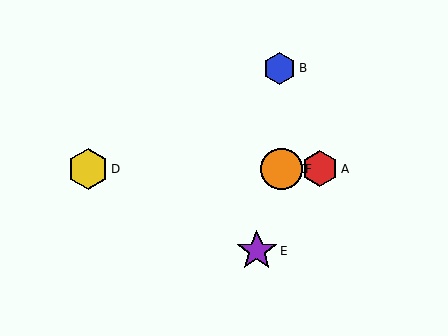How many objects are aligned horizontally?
4 objects (A, C, D, F) are aligned horizontally.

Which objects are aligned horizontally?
Objects A, C, D, F are aligned horizontally.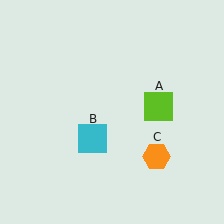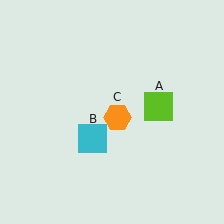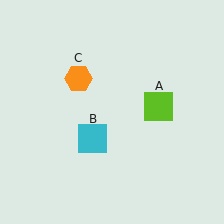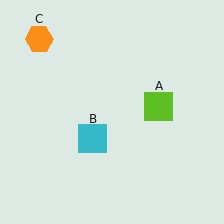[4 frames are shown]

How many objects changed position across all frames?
1 object changed position: orange hexagon (object C).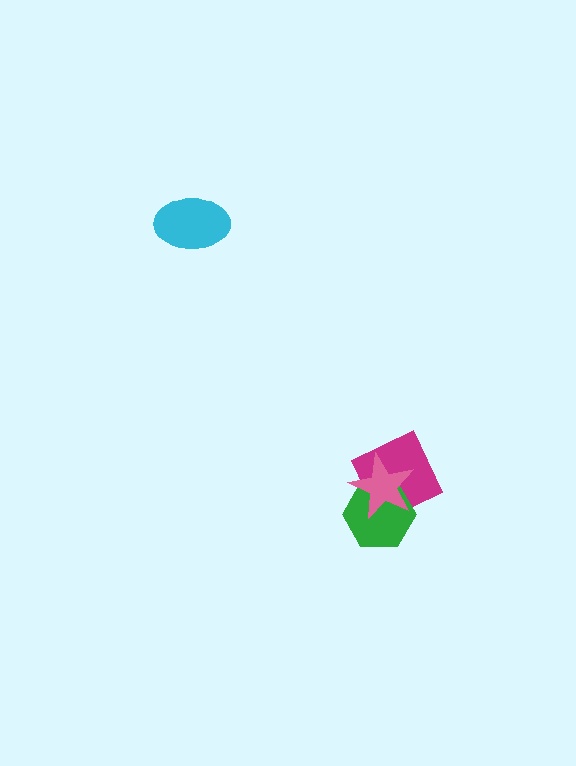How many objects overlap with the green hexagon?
2 objects overlap with the green hexagon.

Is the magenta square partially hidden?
Yes, it is partially covered by another shape.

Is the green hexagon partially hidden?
Yes, it is partially covered by another shape.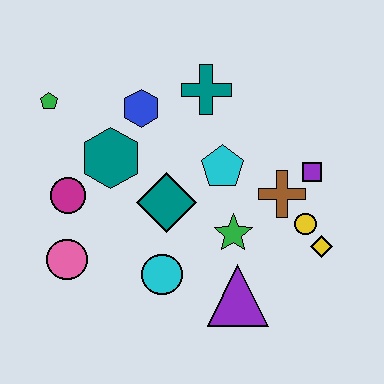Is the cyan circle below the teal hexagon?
Yes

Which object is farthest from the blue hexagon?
The yellow diamond is farthest from the blue hexagon.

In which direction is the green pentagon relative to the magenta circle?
The green pentagon is above the magenta circle.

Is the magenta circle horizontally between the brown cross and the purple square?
No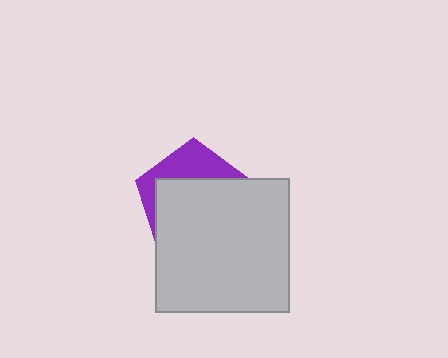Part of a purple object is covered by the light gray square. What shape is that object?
It is a pentagon.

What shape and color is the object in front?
The object in front is a light gray square.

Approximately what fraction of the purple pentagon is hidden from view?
Roughly 68% of the purple pentagon is hidden behind the light gray square.